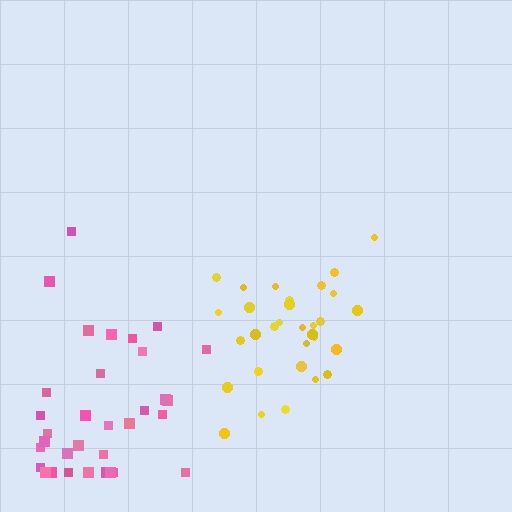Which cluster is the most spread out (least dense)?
Pink.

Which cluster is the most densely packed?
Yellow.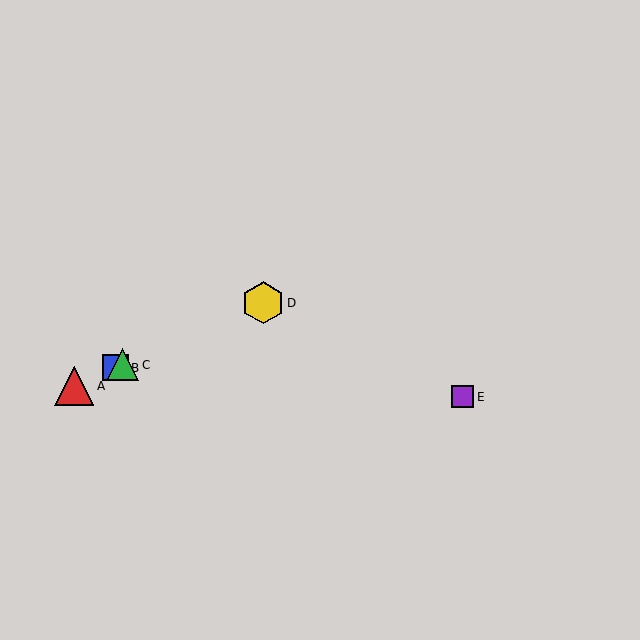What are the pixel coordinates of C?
Object C is at (123, 365).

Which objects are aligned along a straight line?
Objects A, B, C, D are aligned along a straight line.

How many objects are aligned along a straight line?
4 objects (A, B, C, D) are aligned along a straight line.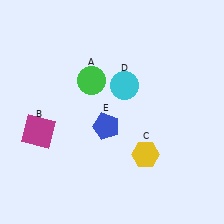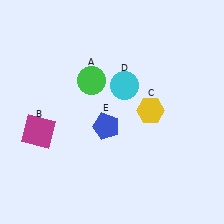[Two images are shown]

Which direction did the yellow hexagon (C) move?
The yellow hexagon (C) moved up.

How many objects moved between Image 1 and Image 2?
1 object moved between the two images.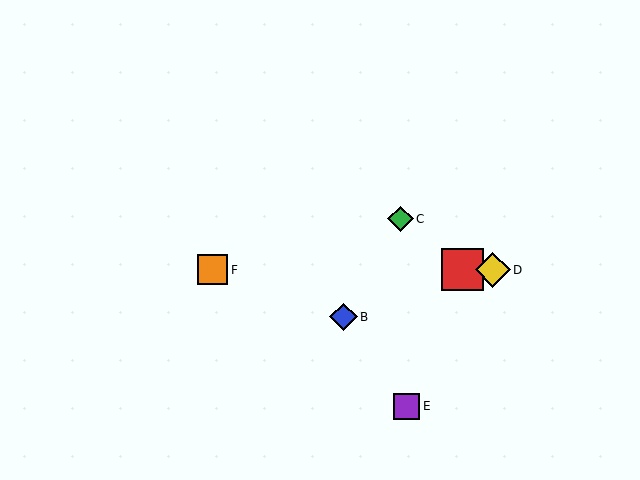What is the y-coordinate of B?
Object B is at y≈317.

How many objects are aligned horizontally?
3 objects (A, D, F) are aligned horizontally.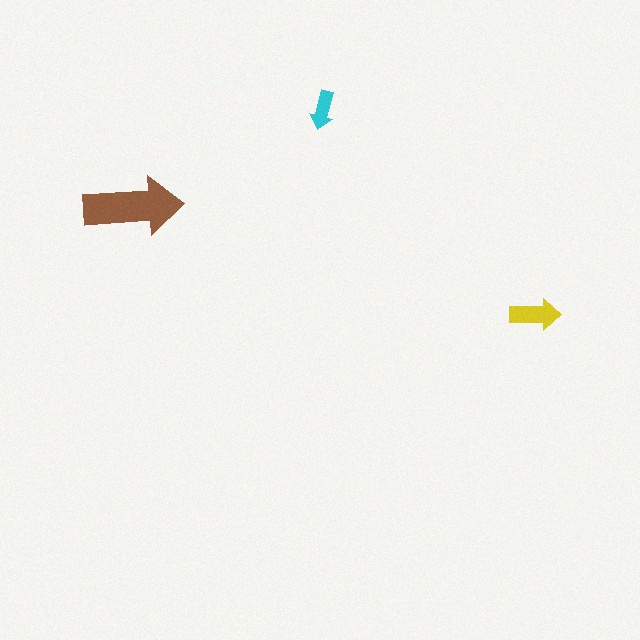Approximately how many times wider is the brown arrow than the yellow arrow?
About 2 times wider.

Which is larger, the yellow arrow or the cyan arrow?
The yellow one.